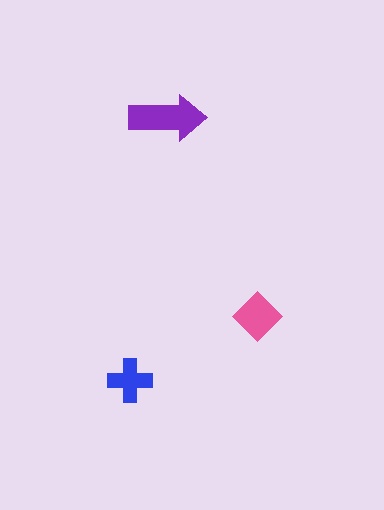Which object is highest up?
The purple arrow is topmost.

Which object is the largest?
The purple arrow.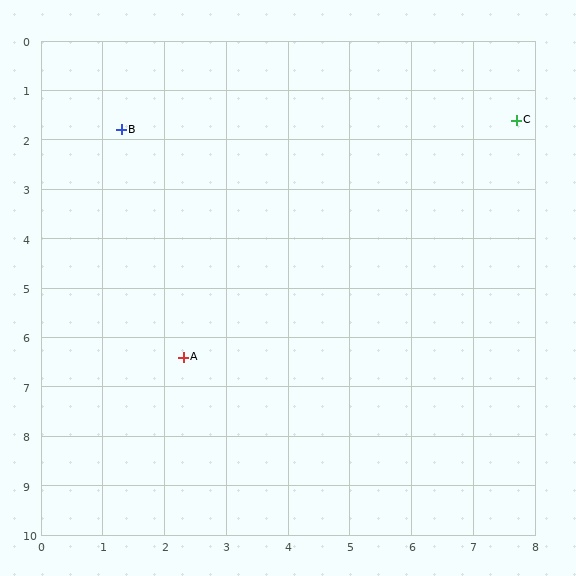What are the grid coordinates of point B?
Point B is at approximately (1.3, 1.8).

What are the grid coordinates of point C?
Point C is at approximately (7.7, 1.6).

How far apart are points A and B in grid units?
Points A and B are about 4.7 grid units apart.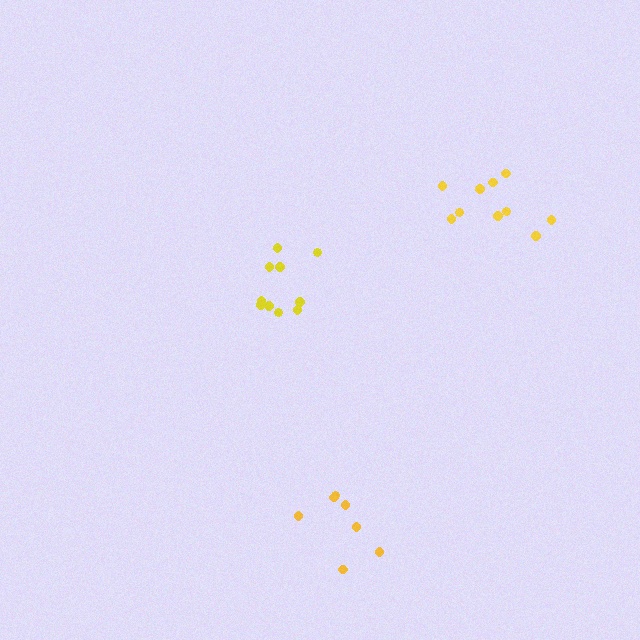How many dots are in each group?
Group 1: 10 dots, Group 2: 7 dots, Group 3: 10 dots (27 total).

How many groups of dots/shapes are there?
There are 3 groups.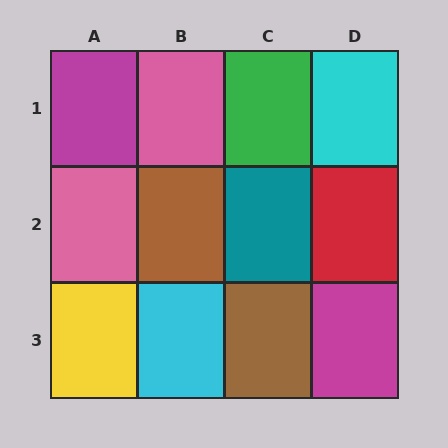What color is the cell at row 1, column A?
Magenta.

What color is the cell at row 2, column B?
Brown.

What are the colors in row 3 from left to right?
Yellow, cyan, brown, magenta.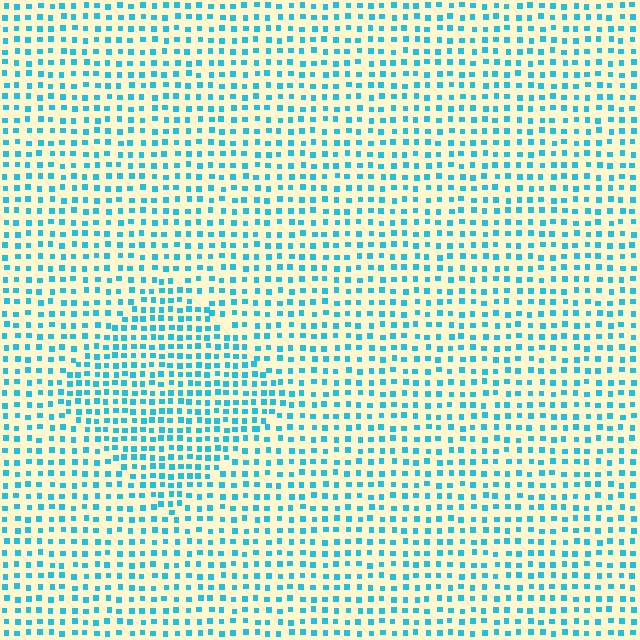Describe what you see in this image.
The image contains small cyan elements arranged at two different densities. A diamond-shaped region is visible where the elements are more densely packed than the surrounding area.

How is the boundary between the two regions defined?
The boundary is defined by a change in element density (approximately 1.5x ratio). All elements are the same color, size, and shape.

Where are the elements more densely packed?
The elements are more densely packed inside the diamond boundary.